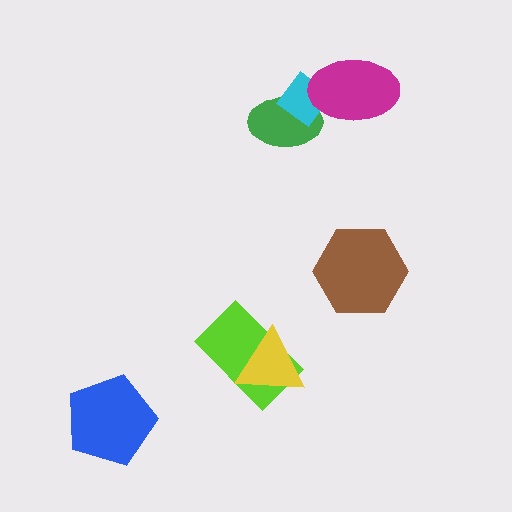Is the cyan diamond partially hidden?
Yes, it is partially covered by another shape.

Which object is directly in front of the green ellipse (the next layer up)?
The cyan diamond is directly in front of the green ellipse.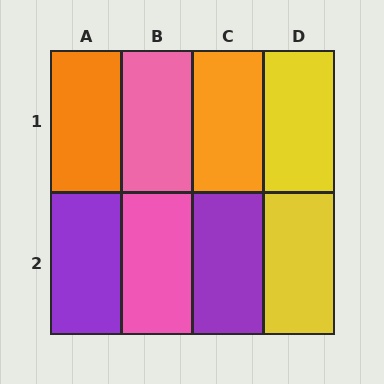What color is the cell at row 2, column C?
Purple.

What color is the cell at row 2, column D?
Yellow.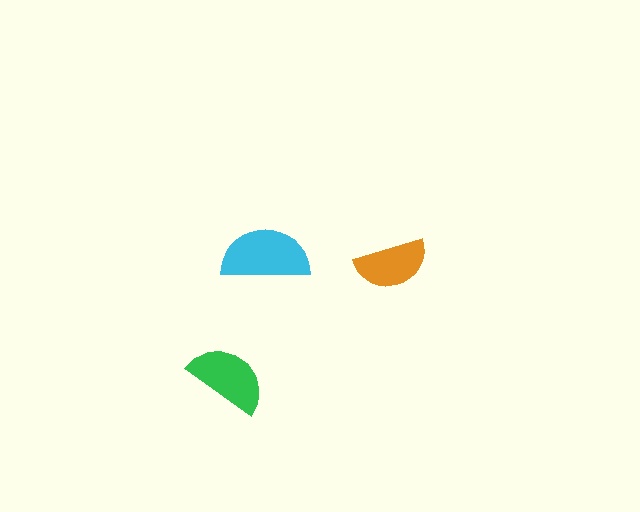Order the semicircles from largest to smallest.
the cyan one, the green one, the orange one.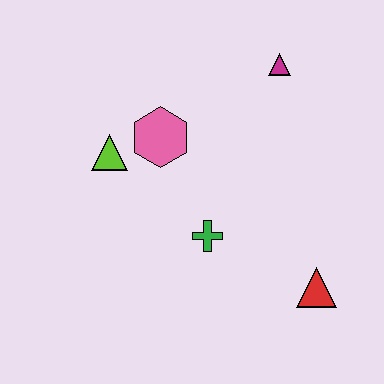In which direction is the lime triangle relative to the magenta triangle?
The lime triangle is to the left of the magenta triangle.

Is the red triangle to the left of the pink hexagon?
No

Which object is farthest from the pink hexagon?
The red triangle is farthest from the pink hexagon.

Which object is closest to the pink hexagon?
The lime triangle is closest to the pink hexagon.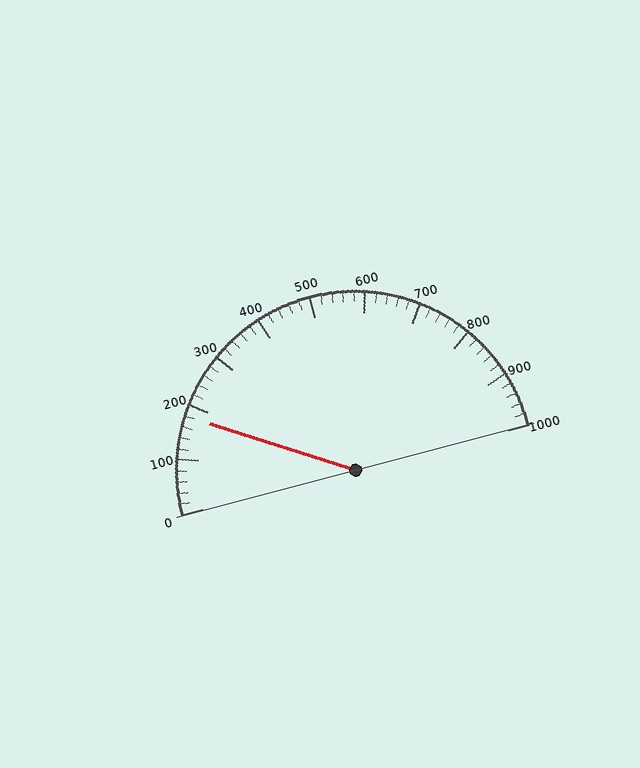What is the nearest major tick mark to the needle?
The nearest major tick mark is 200.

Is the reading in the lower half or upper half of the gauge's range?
The reading is in the lower half of the range (0 to 1000).